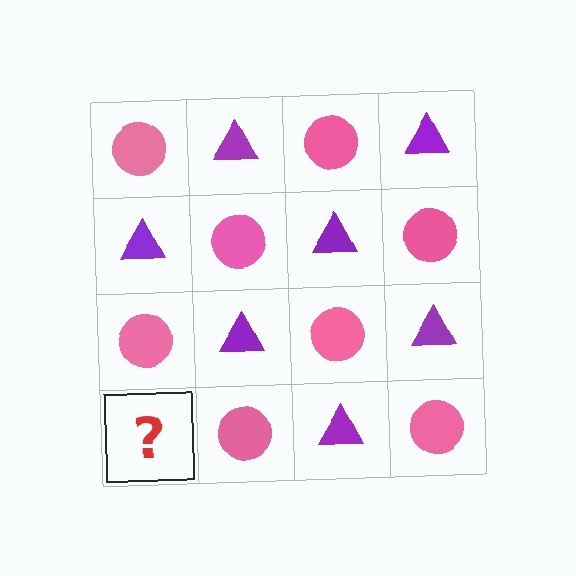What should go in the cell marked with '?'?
The missing cell should contain a purple triangle.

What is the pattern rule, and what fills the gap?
The rule is that it alternates pink circle and purple triangle in a checkerboard pattern. The gap should be filled with a purple triangle.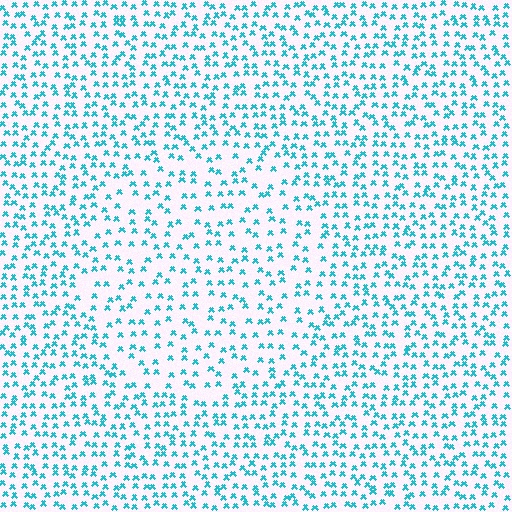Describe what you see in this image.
The image contains small cyan elements arranged at two different densities. A circle-shaped region is visible where the elements are less densely packed than the surrounding area.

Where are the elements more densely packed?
The elements are more densely packed outside the circle boundary.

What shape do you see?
I see a circle.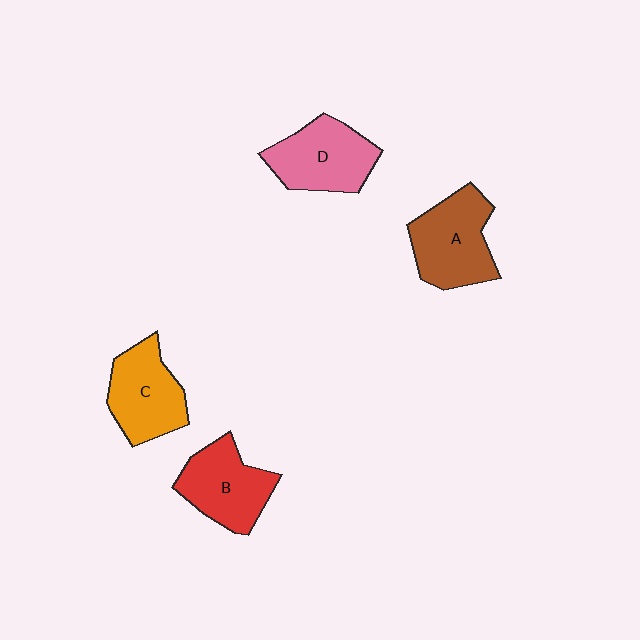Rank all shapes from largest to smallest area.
From largest to smallest: A (brown), D (pink), C (orange), B (red).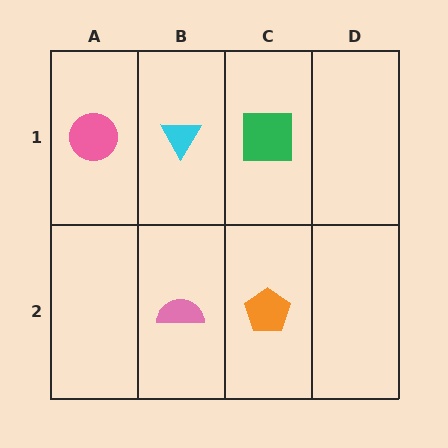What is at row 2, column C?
An orange pentagon.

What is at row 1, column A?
A pink circle.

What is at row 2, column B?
A pink semicircle.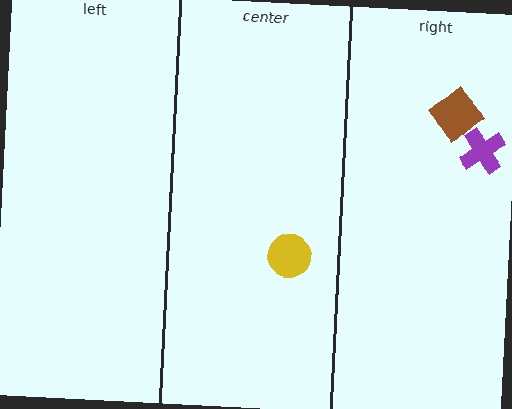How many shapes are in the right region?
2.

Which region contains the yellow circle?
The center region.